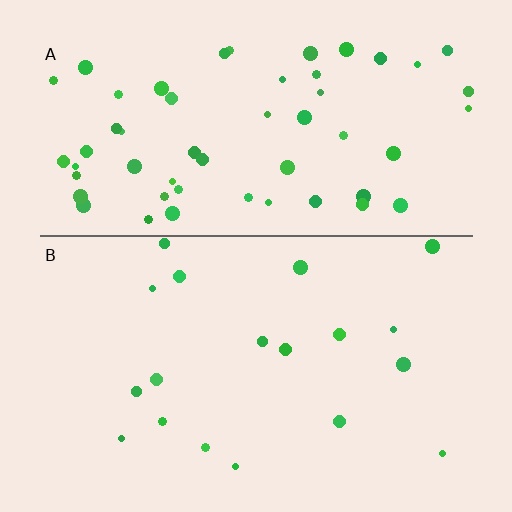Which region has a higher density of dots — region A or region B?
A (the top).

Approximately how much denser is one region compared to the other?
Approximately 3.0× — region A over region B.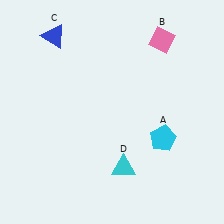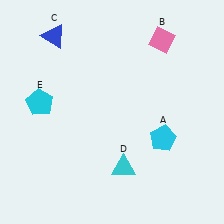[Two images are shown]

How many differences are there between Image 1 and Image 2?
There is 1 difference between the two images.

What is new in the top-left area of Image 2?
A cyan pentagon (E) was added in the top-left area of Image 2.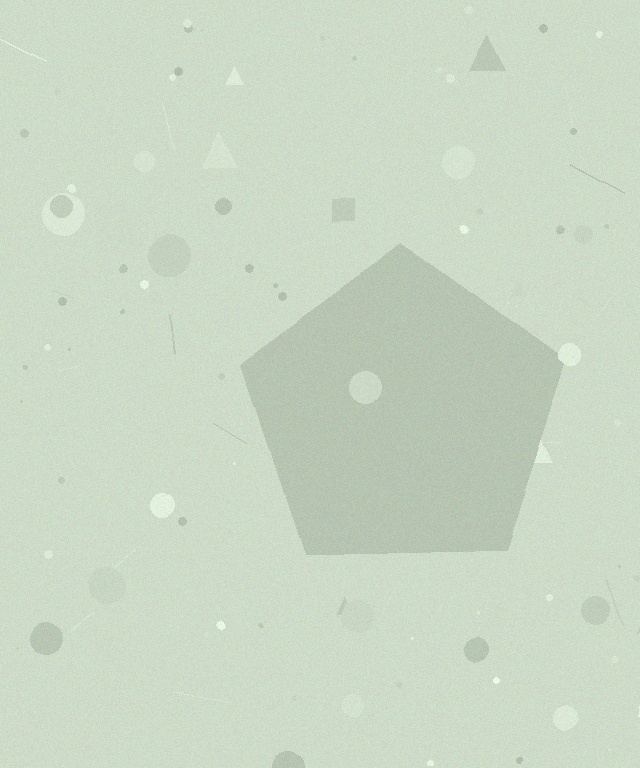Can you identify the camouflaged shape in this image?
The camouflaged shape is a pentagon.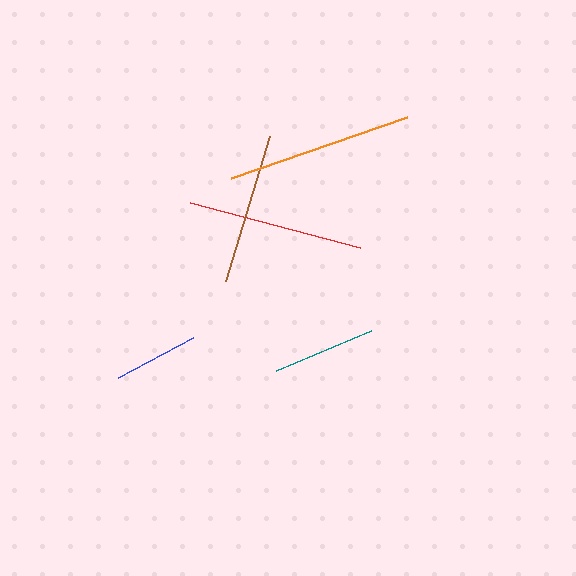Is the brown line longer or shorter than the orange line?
The orange line is longer than the brown line.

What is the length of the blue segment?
The blue segment is approximately 85 pixels long.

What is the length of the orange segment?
The orange segment is approximately 187 pixels long.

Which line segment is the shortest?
The blue line is the shortest at approximately 85 pixels.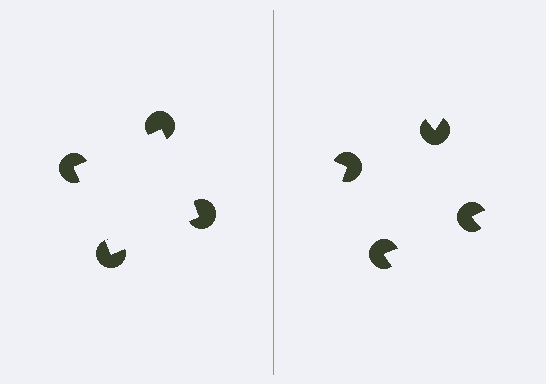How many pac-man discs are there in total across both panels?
8 — 4 on each side.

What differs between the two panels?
The pac-man discs are positioned identically on both sides; only the wedge orientations differ. On the left they align to a square; on the right they are misaligned.